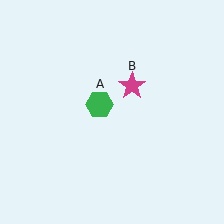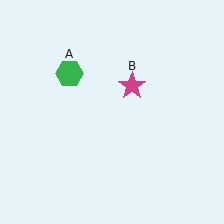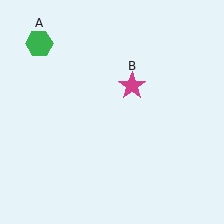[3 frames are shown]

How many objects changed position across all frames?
1 object changed position: green hexagon (object A).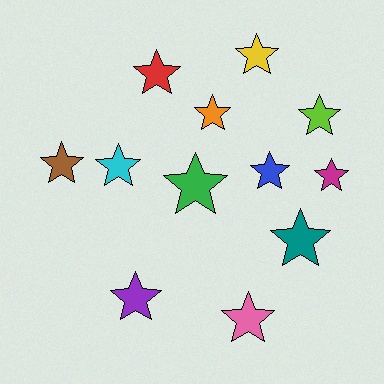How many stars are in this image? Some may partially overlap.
There are 12 stars.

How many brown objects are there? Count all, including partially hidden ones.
There is 1 brown object.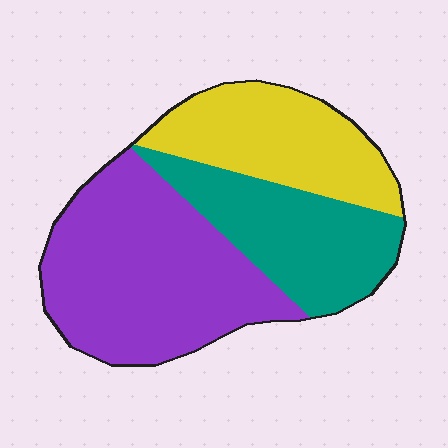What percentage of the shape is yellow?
Yellow covers around 25% of the shape.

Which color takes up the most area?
Purple, at roughly 45%.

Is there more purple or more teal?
Purple.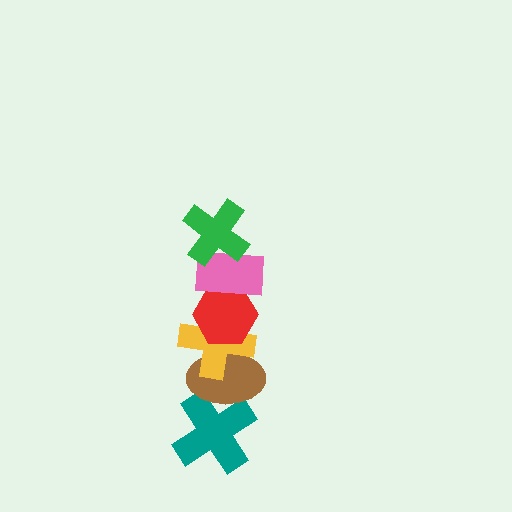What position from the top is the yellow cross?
The yellow cross is 4th from the top.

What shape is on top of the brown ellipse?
The yellow cross is on top of the brown ellipse.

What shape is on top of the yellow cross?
The red hexagon is on top of the yellow cross.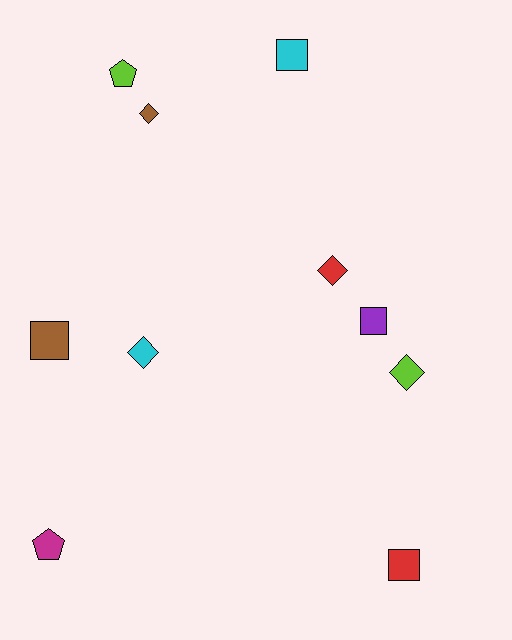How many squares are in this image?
There are 4 squares.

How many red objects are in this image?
There are 2 red objects.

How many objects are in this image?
There are 10 objects.